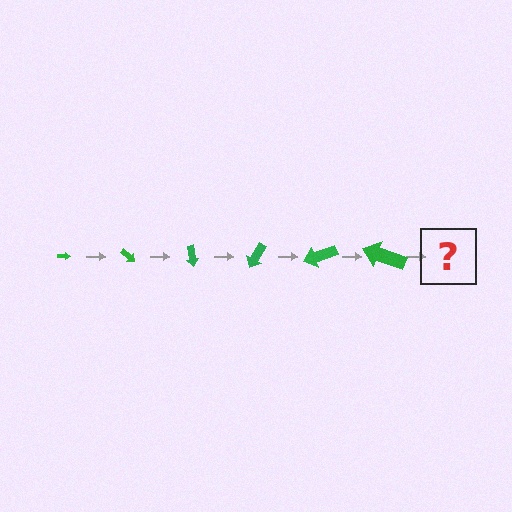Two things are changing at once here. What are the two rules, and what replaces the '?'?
The two rules are that the arrow grows larger each step and it rotates 40 degrees each step. The '?' should be an arrow, larger than the previous one and rotated 240 degrees from the start.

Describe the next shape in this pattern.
It should be an arrow, larger than the previous one and rotated 240 degrees from the start.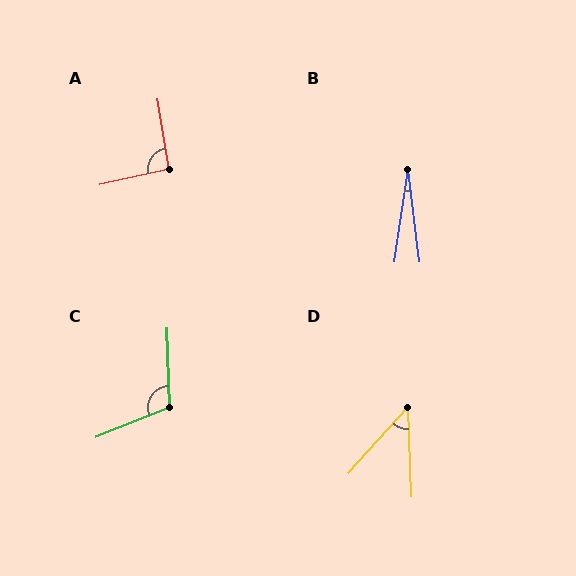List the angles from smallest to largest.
B (15°), D (44°), A (94°), C (110°).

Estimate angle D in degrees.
Approximately 44 degrees.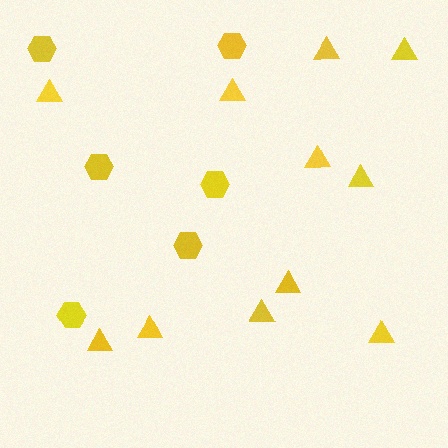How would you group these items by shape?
There are 2 groups: one group of triangles (11) and one group of hexagons (6).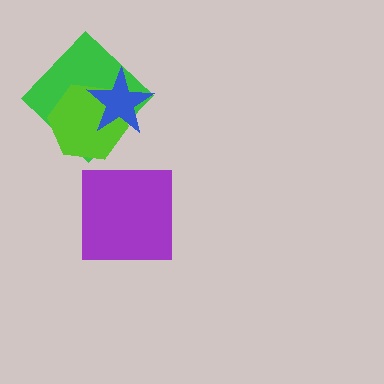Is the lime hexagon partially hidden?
Yes, it is partially covered by another shape.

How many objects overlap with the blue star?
2 objects overlap with the blue star.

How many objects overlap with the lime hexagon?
2 objects overlap with the lime hexagon.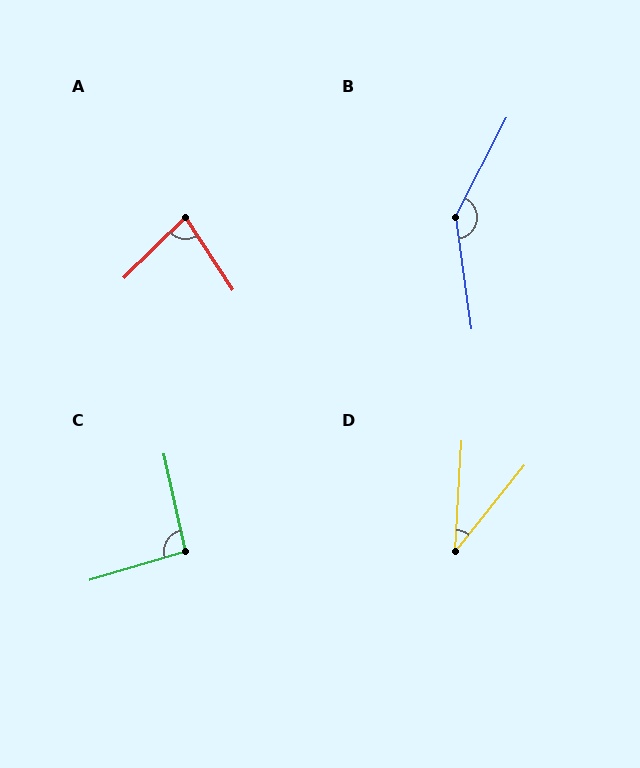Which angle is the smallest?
D, at approximately 35 degrees.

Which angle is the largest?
B, at approximately 145 degrees.